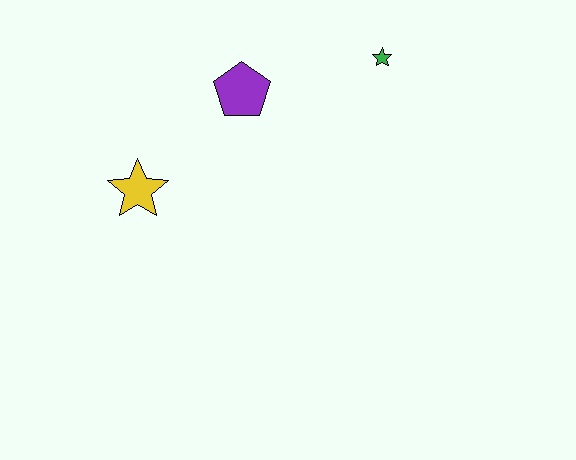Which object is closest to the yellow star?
The purple pentagon is closest to the yellow star.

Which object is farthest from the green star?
The yellow star is farthest from the green star.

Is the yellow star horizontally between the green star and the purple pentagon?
No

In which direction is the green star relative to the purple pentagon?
The green star is to the right of the purple pentagon.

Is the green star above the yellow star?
Yes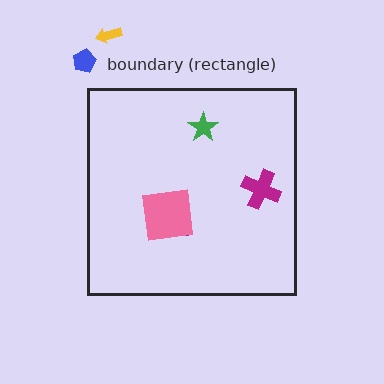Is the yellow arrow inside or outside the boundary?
Outside.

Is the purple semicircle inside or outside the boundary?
Inside.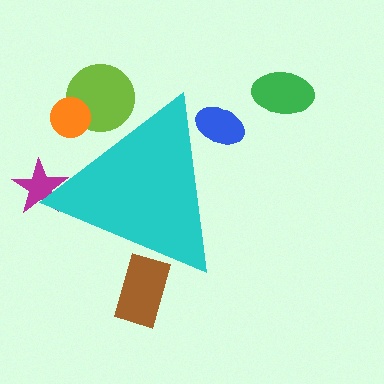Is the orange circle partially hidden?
Yes, the orange circle is partially hidden behind the cyan triangle.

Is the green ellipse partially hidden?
No, the green ellipse is fully visible.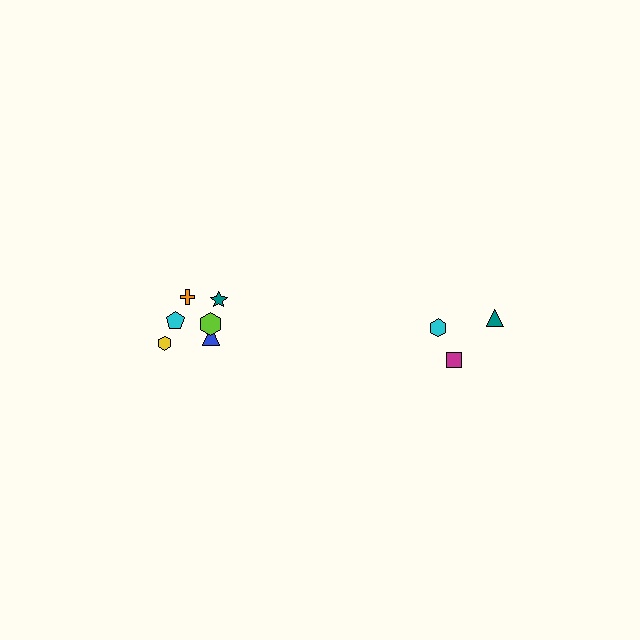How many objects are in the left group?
There are 6 objects.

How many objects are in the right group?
There are 3 objects.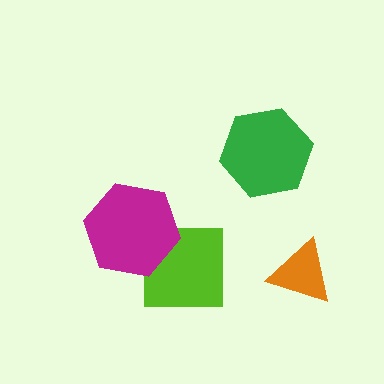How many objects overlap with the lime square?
1 object overlaps with the lime square.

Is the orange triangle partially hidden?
No, no other shape covers it.